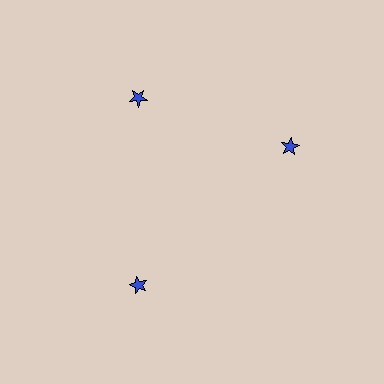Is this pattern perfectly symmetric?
No. The 3 blue stars are arranged in a ring, but one element near the 3 o'clock position is rotated out of alignment along the ring, breaking the 3-fold rotational symmetry.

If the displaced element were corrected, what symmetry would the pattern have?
It would have 3-fold rotational symmetry — the pattern would map onto itself every 120 degrees.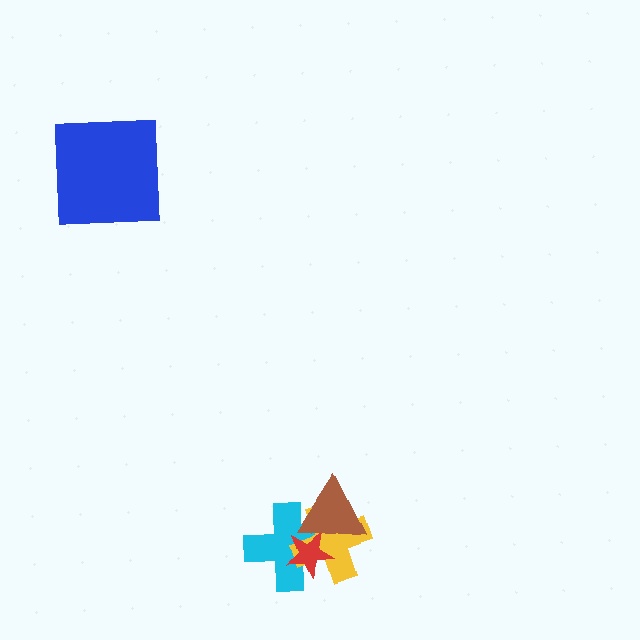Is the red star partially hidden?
Yes, it is partially covered by another shape.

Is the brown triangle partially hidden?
No, no other shape covers it.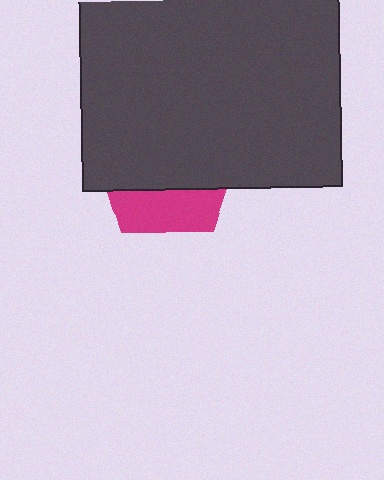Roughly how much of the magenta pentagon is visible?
A small part of it is visible (roughly 30%).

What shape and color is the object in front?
The object in front is a dark gray square.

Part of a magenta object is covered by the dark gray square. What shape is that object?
It is a pentagon.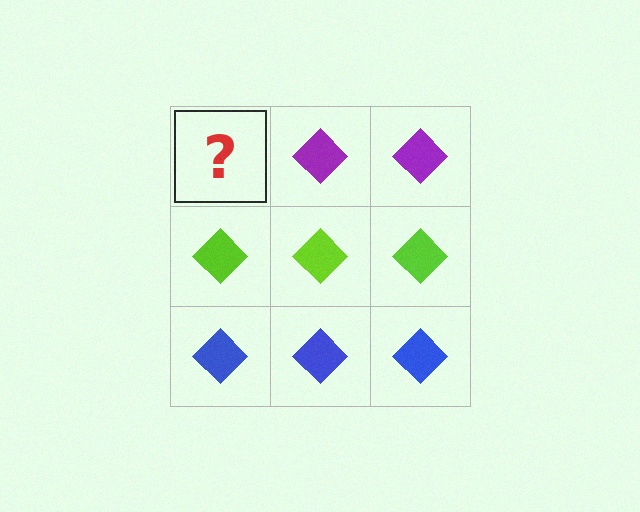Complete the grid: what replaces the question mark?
The question mark should be replaced with a purple diamond.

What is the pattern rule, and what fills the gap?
The rule is that each row has a consistent color. The gap should be filled with a purple diamond.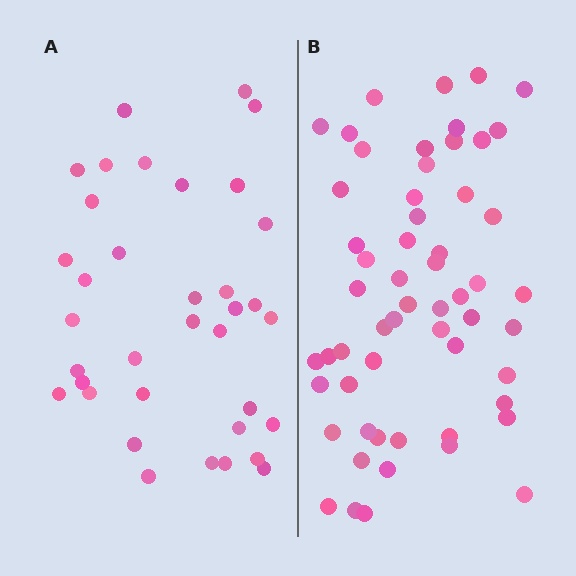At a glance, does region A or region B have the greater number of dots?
Region B (the right region) has more dots.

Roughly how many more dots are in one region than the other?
Region B has approximately 20 more dots than region A.